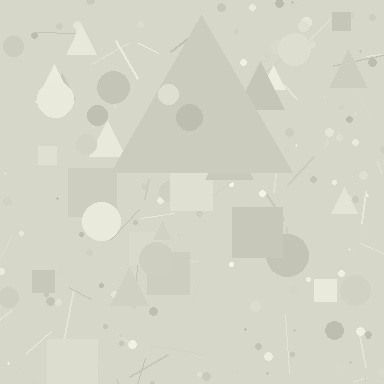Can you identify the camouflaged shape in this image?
The camouflaged shape is a triangle.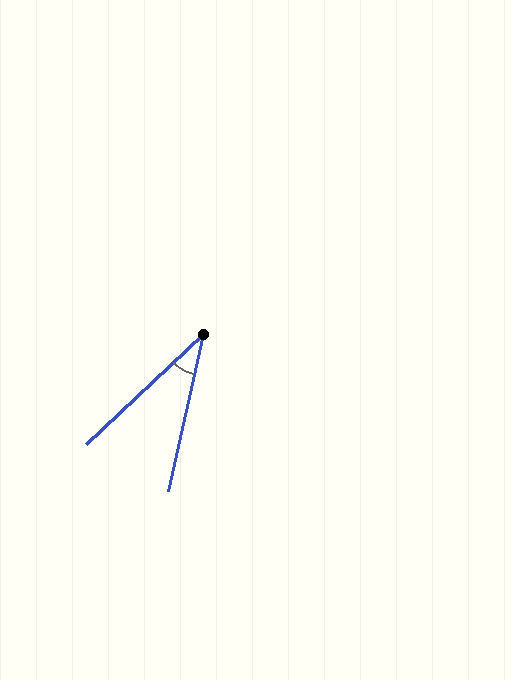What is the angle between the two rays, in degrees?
Approximately 34 degrees.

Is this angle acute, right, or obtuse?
It is acute.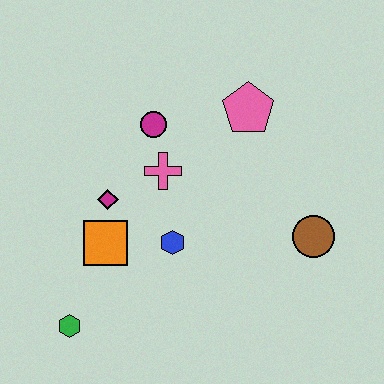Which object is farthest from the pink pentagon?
The green hexagon is farthest from the pink pentagon.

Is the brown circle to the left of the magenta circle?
No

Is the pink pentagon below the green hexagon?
No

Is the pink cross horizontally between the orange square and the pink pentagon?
Yes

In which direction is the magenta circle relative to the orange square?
The magenta circle is above the orange square.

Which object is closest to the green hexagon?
The orange square is closest to the green hexagon.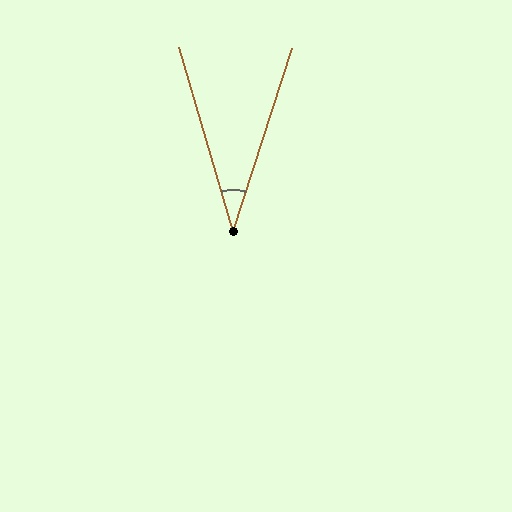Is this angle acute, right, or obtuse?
It is acute.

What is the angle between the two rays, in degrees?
Approximately 34 degrees.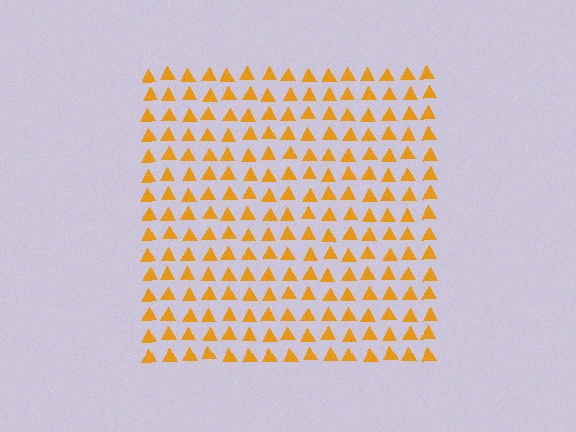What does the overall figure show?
The overall figure shows a square.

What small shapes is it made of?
It is made of small triangles.